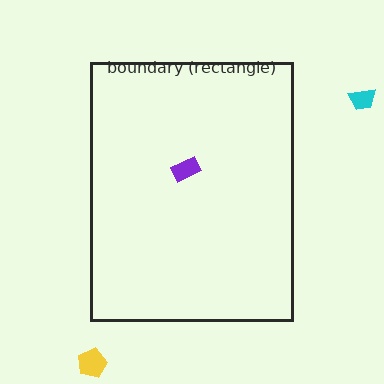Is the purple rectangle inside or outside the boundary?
Inside.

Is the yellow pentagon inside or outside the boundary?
Outside.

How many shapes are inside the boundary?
1 inside, 2 outside.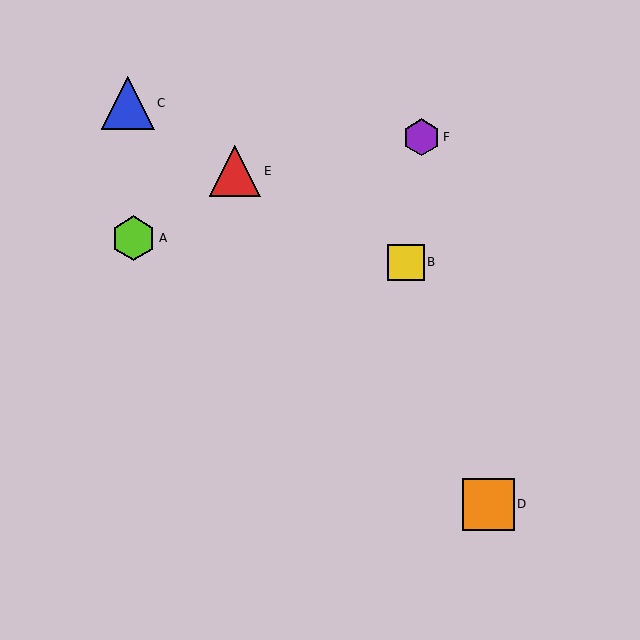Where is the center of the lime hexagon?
The center of the lime hexagon is at (134, 238).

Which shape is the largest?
The blue triangle (labeled C) is the largest.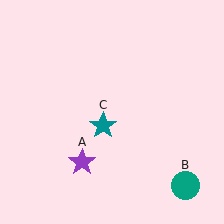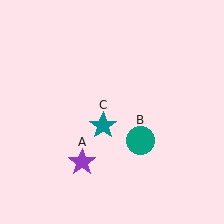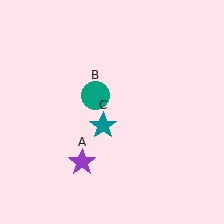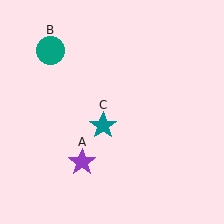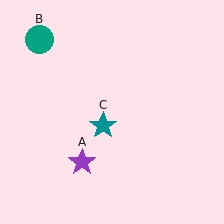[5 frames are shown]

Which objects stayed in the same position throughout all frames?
Purple star (object A) and teal star (object C) remained stationary.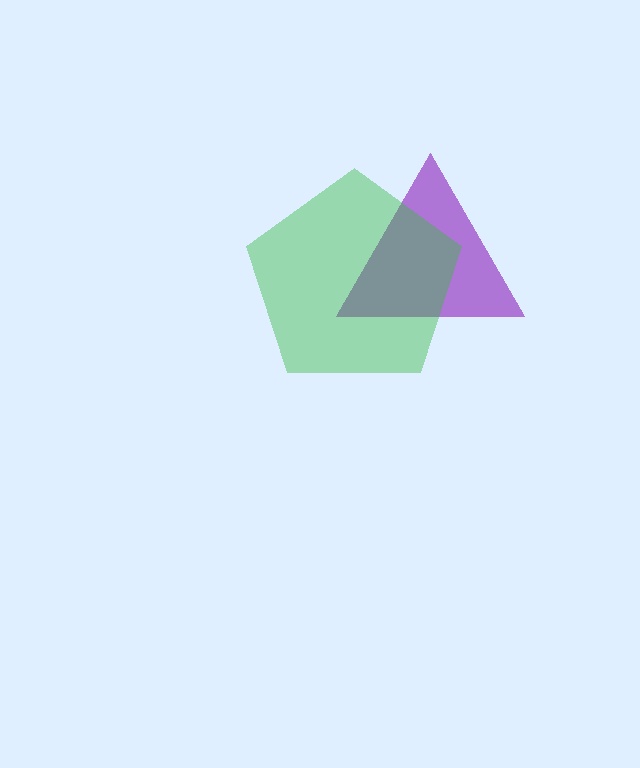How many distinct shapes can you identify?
There are 2 distinct shapes: a purple triangle, a green pentagon.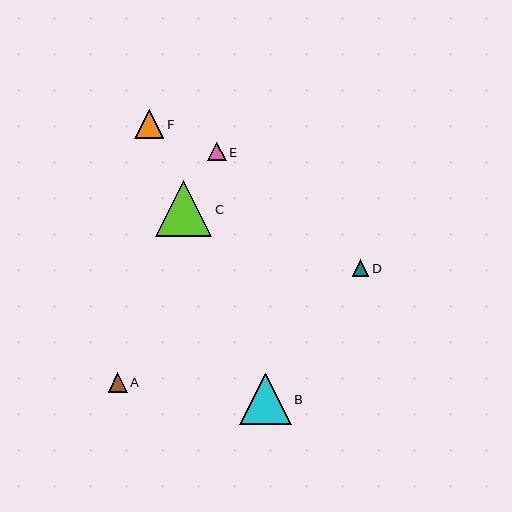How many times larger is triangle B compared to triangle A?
Triangle B is approximately 2.7 times the size of triangle A.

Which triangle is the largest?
Triangle C is the largest with a size of approximately 56 pixels.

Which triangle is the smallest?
Triangle D is the smallest with a size of approximately 17 pixels.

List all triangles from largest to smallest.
From largest to smallest: C, B, F, A, E, D.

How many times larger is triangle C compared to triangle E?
Triangle C is approximately 3.0 times the size of triangle E.